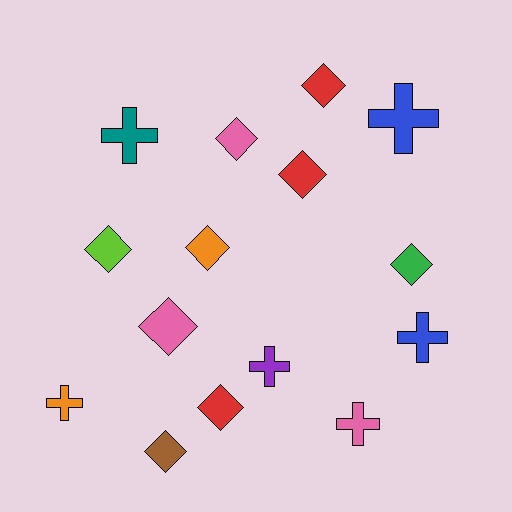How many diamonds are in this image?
There are 9 diamonds.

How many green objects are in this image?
There is 1 green object.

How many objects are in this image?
There are 15 objects.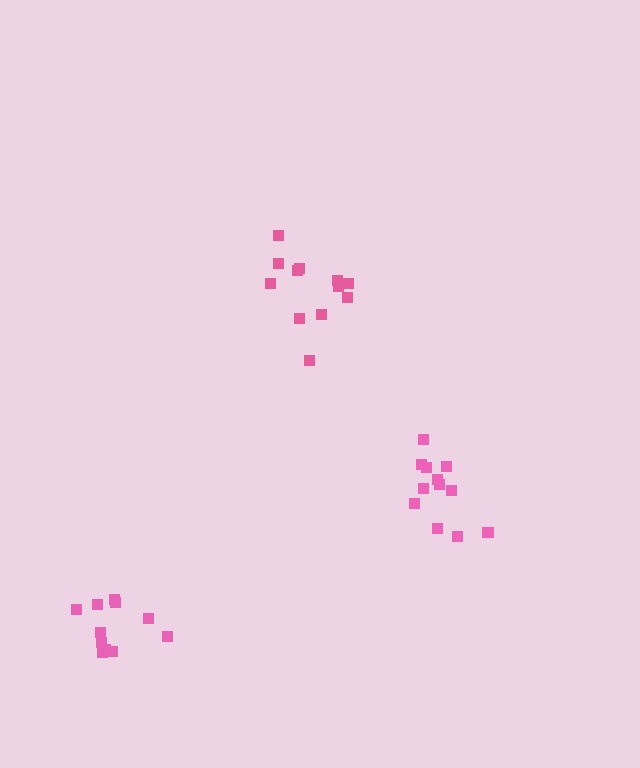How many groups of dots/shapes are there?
There are 3 groups.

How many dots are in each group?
Group 1: 12 dots, Group 2: 12 dots, Group 3: 11 dots (35 total).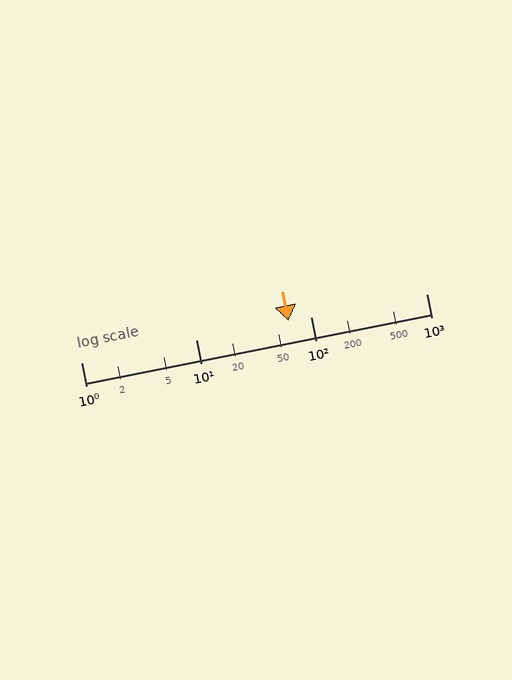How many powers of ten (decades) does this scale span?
The scale spans 3 decades, from 1 to 1000.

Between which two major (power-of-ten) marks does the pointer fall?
The pointer is between 10 and 100.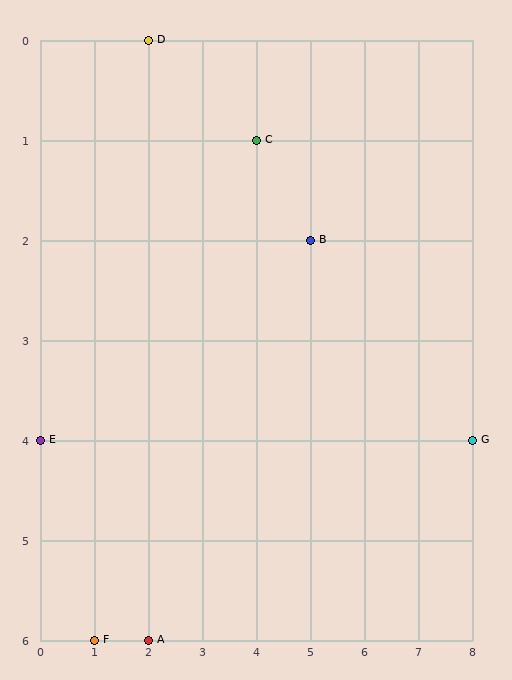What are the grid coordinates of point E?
Point E is at grid coordinates (0, 4).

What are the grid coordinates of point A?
Point A is at grid coordinates (2, 6).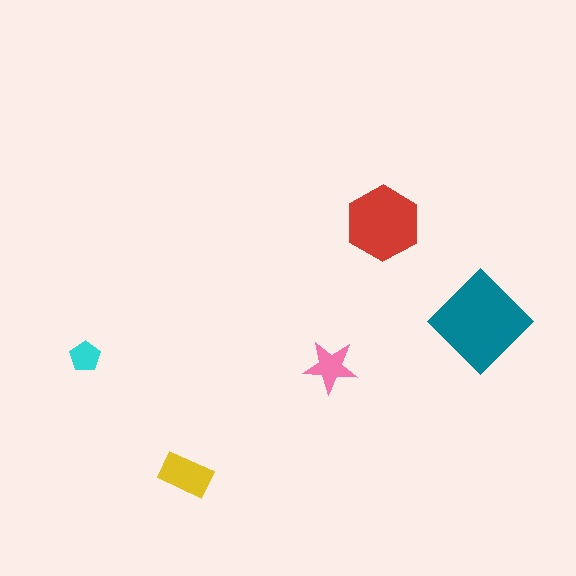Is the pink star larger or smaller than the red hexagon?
Smaller.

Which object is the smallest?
The cyan pentagon.